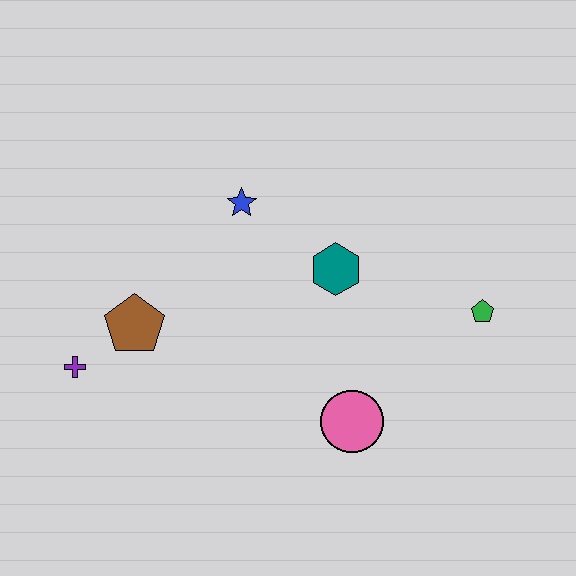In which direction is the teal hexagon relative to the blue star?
The teal hexagon is to the right of the blue star.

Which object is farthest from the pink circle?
The purple cross is farthest from the pink circle.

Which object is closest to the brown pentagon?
The purple cross is closest to the brown pentagon.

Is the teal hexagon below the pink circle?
No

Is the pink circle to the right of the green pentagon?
No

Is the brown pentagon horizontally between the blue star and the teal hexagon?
No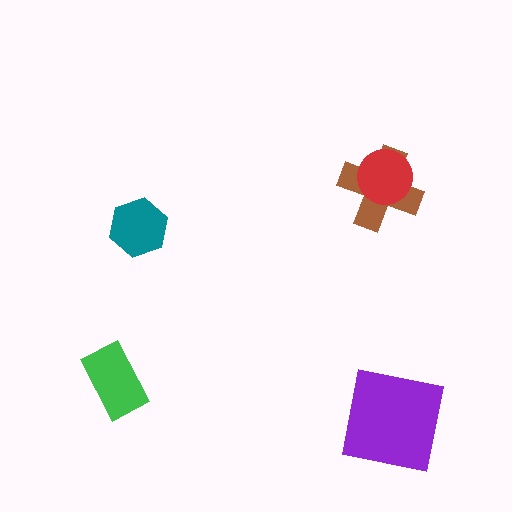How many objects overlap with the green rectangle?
0 objects overlap with the green rectangle.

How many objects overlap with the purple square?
0 objects overlap with the purple square.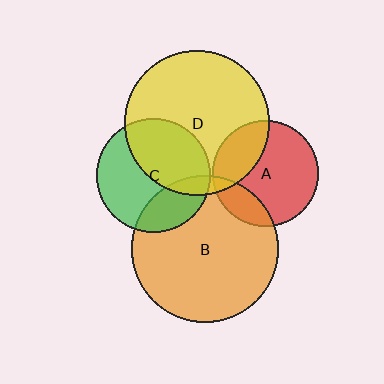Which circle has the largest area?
Circle B (orange).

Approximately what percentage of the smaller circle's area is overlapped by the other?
Approximately 20%.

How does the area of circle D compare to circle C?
Approximately 1.6 times.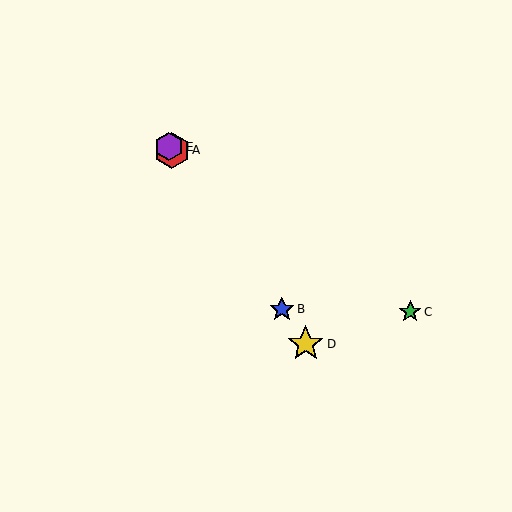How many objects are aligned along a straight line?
4 objects (A, B, D, E) are aligned along a straight line.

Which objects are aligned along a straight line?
Objects A, B, D, E are aligned along a straight line.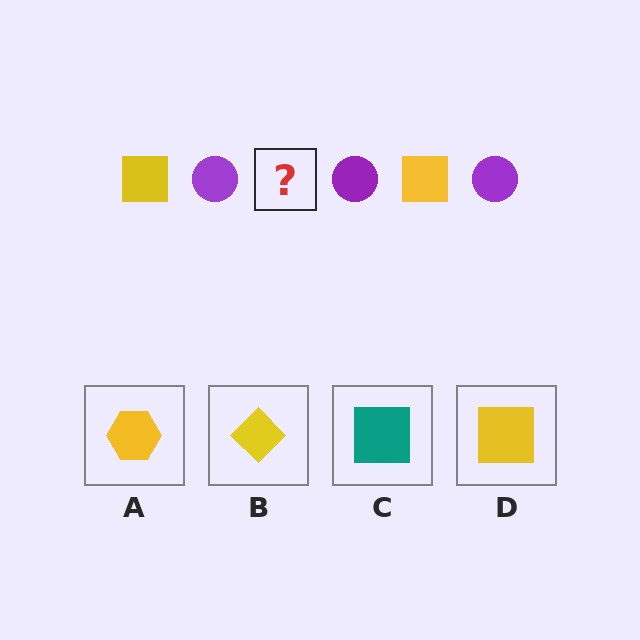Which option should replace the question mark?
Option D.